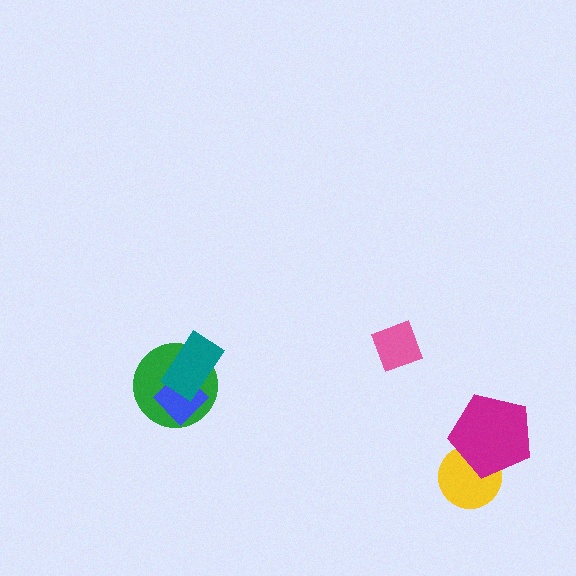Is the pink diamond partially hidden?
No, no other shape covers it.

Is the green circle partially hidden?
Yes, it is partially covered by another shape.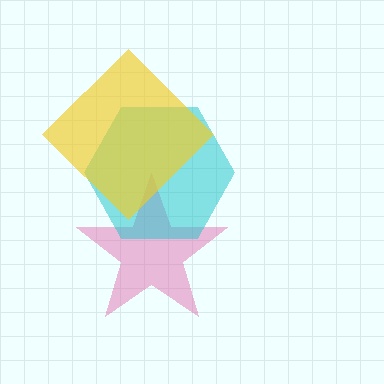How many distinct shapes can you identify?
There are 3 distinct shapes: a pink star, a cyan hexagon, a yellow diamond.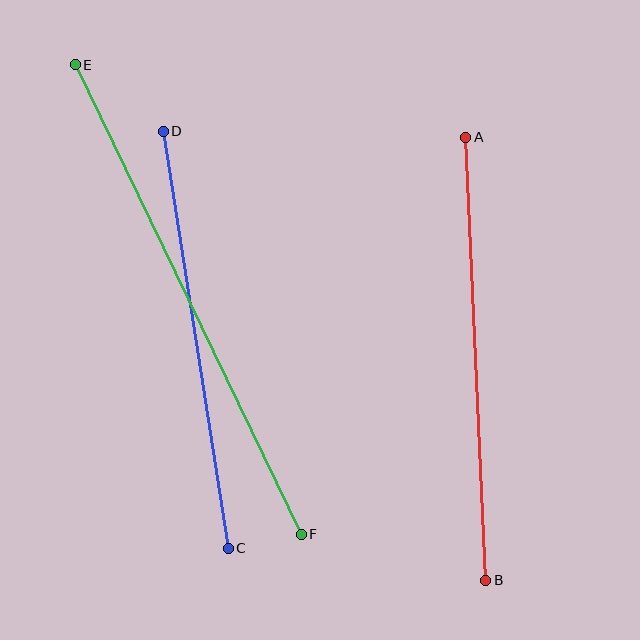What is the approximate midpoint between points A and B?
The midpoint is at approximately (476, 359) pixels.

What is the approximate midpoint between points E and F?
The midpoint is at approximately (188, 300) pixels.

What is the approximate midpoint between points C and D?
The midpoint is at approximately (196, 340) pixels.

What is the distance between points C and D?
The distance is approximately 422 pixels.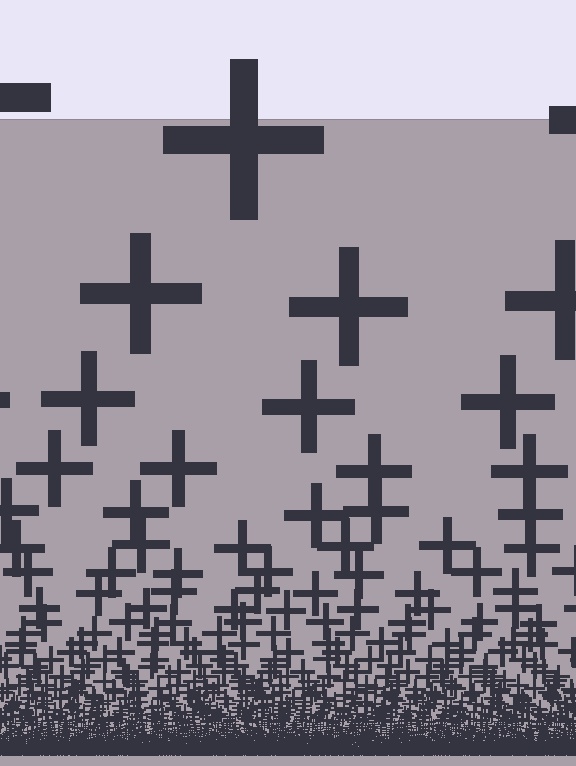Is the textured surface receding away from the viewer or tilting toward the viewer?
The surface appears to tilt toward the viewer. Texture elements get larger and sparser toward the top.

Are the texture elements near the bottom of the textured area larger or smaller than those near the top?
Smaller. The gradient is inverted — elements near the bottom are smaller and denser.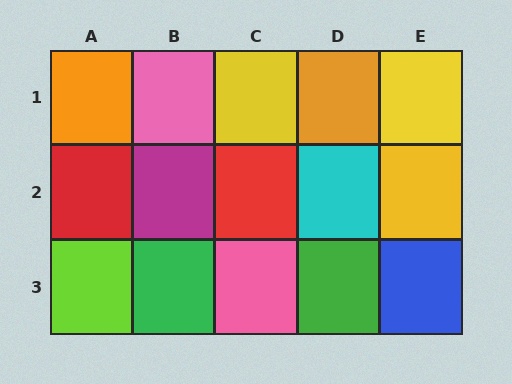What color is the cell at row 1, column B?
Pink.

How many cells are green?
2 cells are green.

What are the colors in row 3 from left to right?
Lime, green, pink, green, blue.